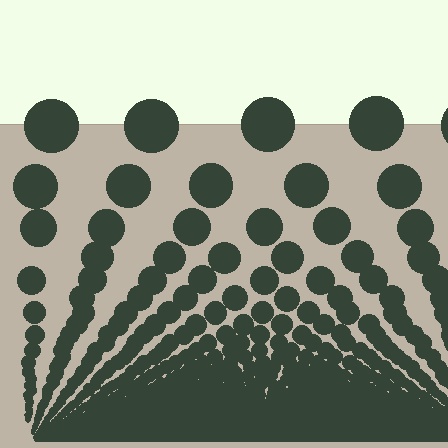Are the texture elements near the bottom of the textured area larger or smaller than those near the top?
Smaller. The gradient is inverted — elements near the bottom are smaller and denser.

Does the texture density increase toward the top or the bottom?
Density increases toward the bottom.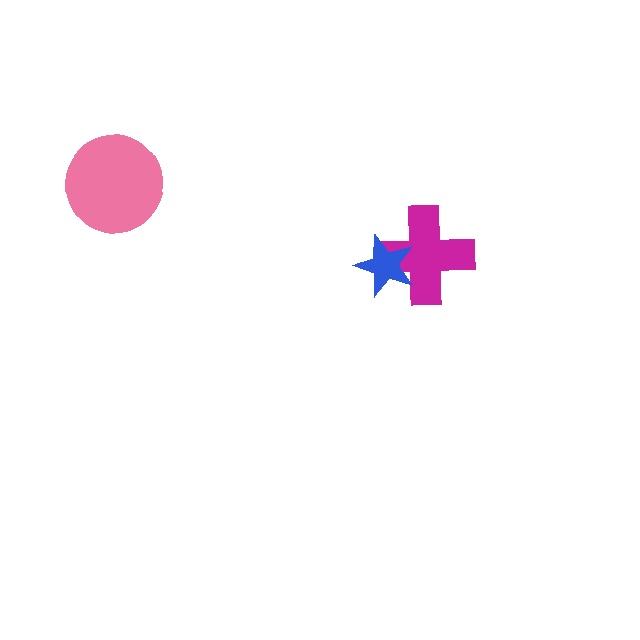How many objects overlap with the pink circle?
0 objects overlap with the pink circle.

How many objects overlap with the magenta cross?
1 object overlaps with the magenta cross.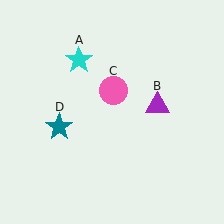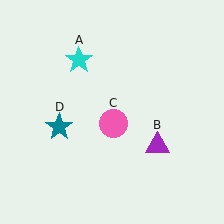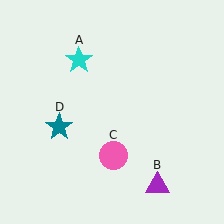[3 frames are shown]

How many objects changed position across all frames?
2 objects changed position: purple triangle (object B), pink circle (object C).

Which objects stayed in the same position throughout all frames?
Cyan star (object A) and teal star (object D) remained stationary.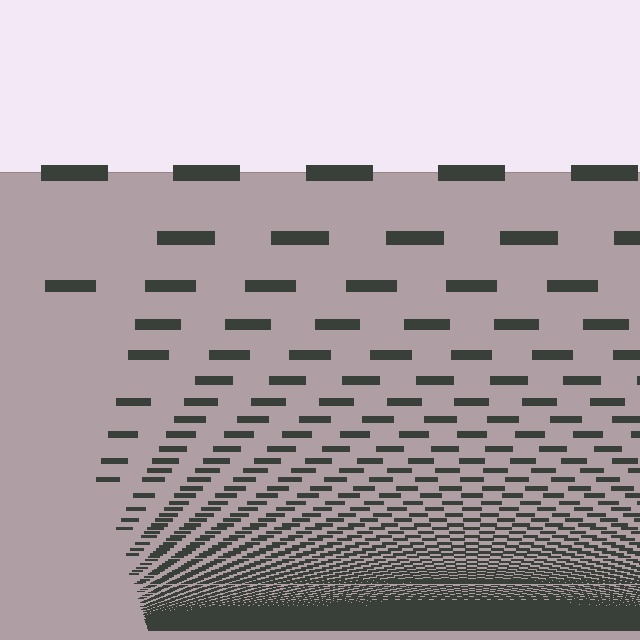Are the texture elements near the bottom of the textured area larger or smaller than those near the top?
Smaller. The gradient is inverted — elements near the bottom are smaller and denser.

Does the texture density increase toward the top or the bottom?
Density increases toward the bottom.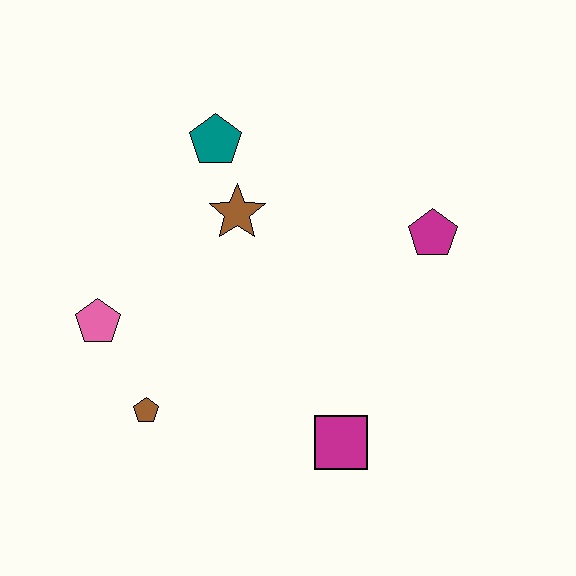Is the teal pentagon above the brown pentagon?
Yes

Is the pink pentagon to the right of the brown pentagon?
No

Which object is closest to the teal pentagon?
The brown star is closest to the teal pentagon.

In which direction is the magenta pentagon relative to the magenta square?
The magenta pentagon is above the magenta square.